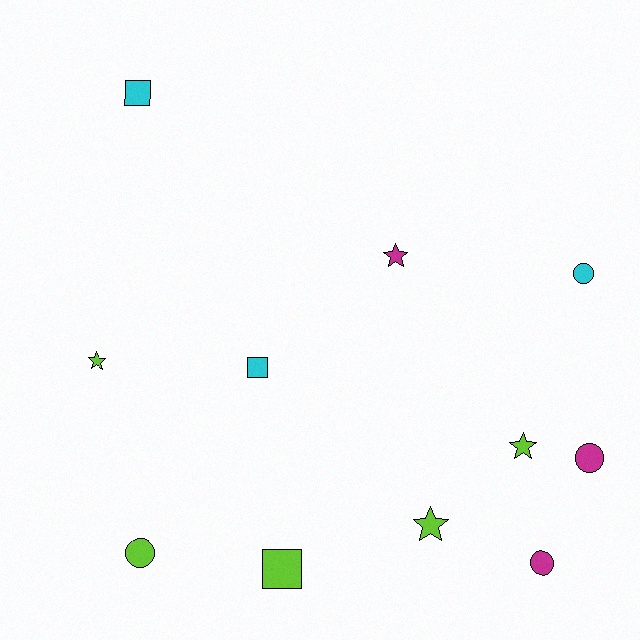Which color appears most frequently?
Lime, with 5 objects.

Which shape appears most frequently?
Circle, with 4 objects.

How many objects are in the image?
There are 11 objects.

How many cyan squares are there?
There are 2 cyan squares.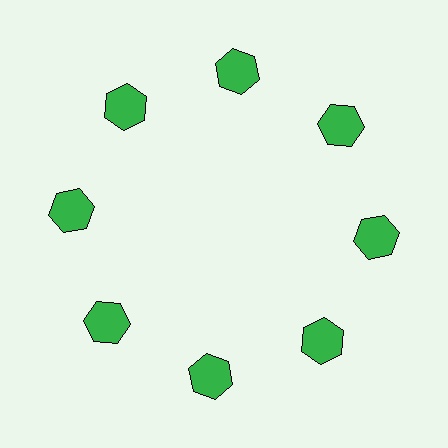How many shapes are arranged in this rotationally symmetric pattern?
There are 8 shapes, arranged in 8 groups of 1.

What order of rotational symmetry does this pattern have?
This pattern has 8-fold rotational symmetry.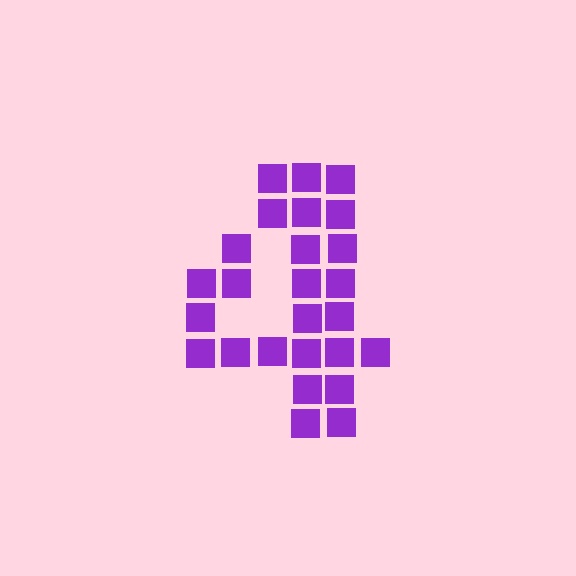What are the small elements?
The small elements are squares.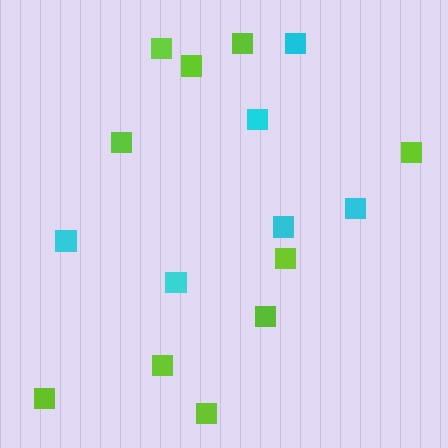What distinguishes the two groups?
There are 2 groups: one group of cyan squares (6) and one group of lime squares (10).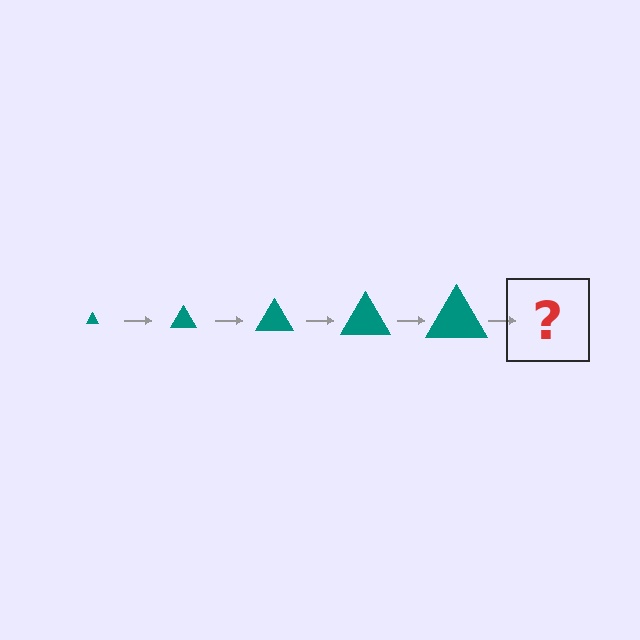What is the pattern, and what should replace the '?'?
The pattern is that the triangle gets progressively larger each step. The '?' should be a teal triangle, larger than the previous one.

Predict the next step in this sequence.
The next step is a teal triangle, larger than the previous one.